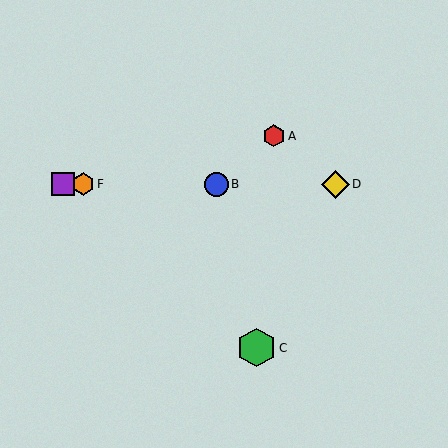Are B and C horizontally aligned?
No, B is at y≈184 and C is at y≈348.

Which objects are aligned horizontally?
Objects B, D, E, F are aligned horizontally.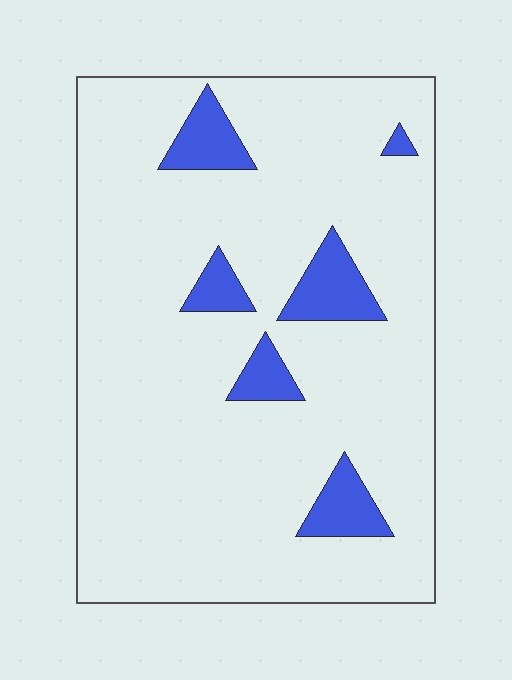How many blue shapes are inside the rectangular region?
6.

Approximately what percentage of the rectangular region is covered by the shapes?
Approximately 10%.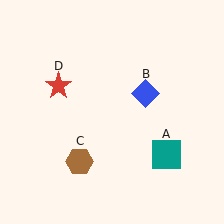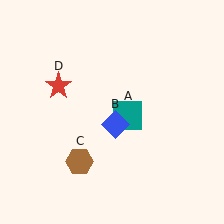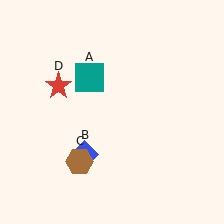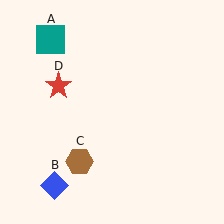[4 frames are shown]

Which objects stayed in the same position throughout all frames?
Brown hexagon (object C) and red star (object D) remained stationary.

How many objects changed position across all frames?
2 objects changed position: teal square (object A), blue diamond (object B).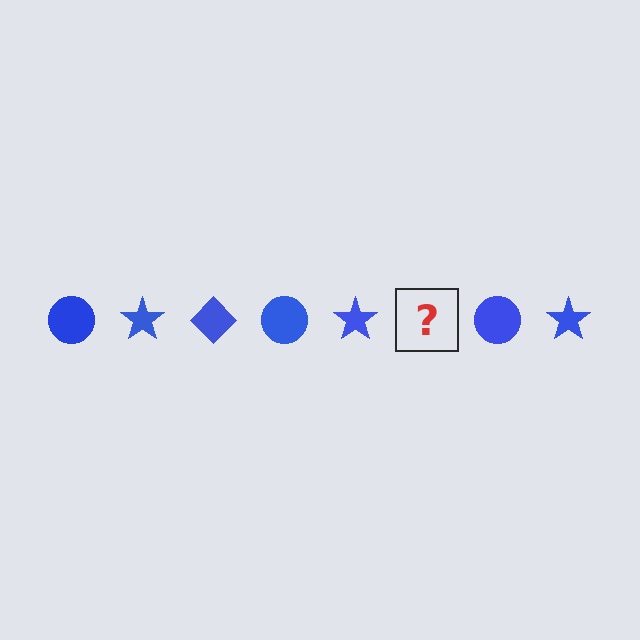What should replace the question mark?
The question mark should be replaced with a blue diamond.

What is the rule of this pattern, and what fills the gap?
The rule is that the pattern cycles through circle, star, diamond shapes in blue. The gap should be filled with a blue diamond.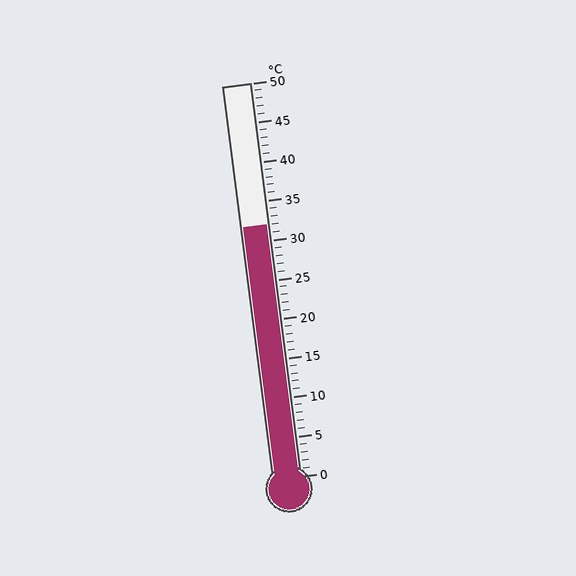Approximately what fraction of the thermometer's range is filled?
The thermometer is filled to approximately 65% of its range.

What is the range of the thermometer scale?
The thermometer scale ranges from 0°C to 50°C.